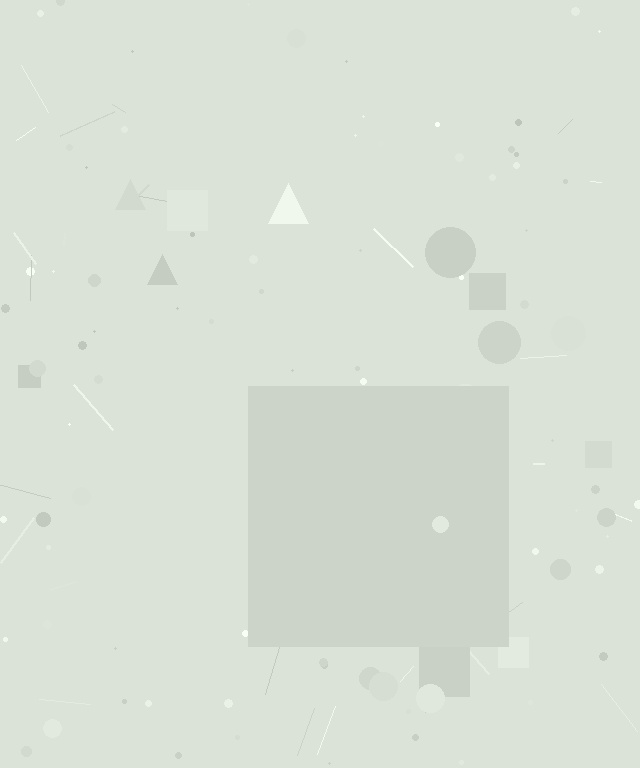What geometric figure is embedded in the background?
A square is embedded in the background.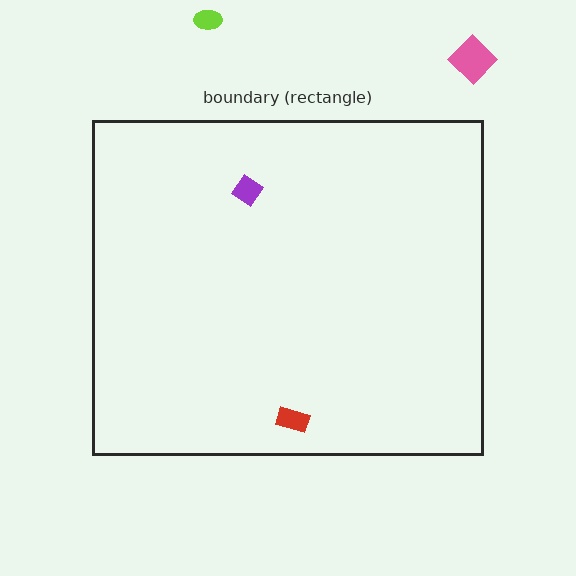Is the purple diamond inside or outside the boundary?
Inside.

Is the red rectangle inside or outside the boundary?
Inside.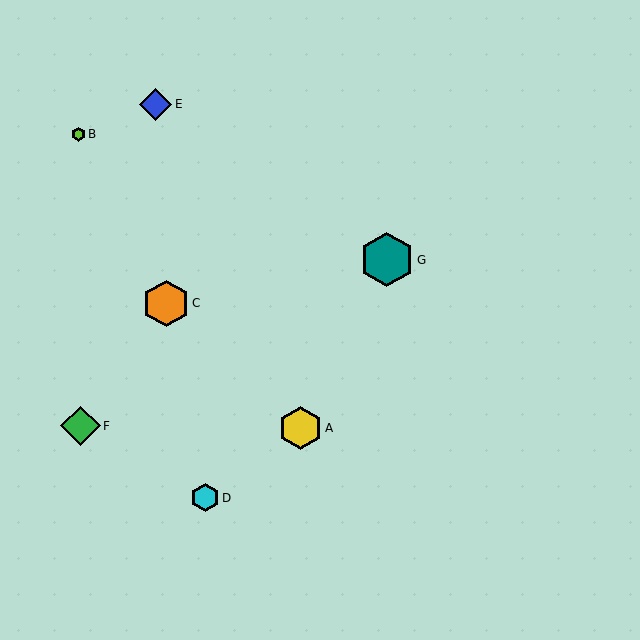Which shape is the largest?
The teal hexagon (labeled G) is the largest.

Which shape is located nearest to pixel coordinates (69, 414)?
The green diamond (labeled F) at (80, 426) is nearest to that location.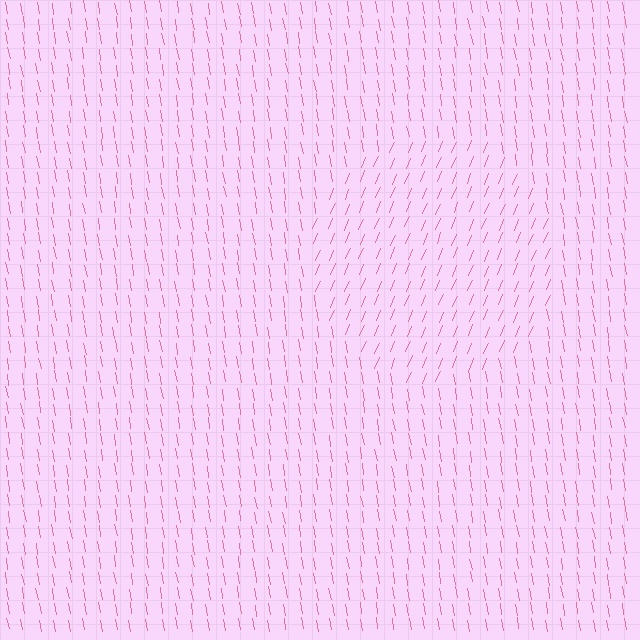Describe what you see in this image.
The image is filled with small pink line segments. A circle region in the image has lines oriented differently from the surrounding lines, creating a visible texture boundary.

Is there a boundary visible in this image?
Yes, there is a texture boundary formed by a change in line orientation.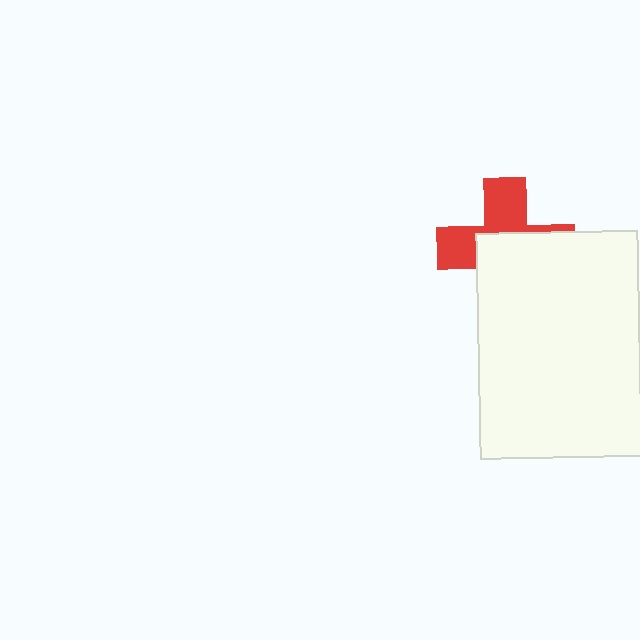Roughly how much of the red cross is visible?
A small part of it is visible (roughly 43%).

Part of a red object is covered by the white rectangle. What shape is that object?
It is a cross.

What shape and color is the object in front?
The object in front is a white rectangle.